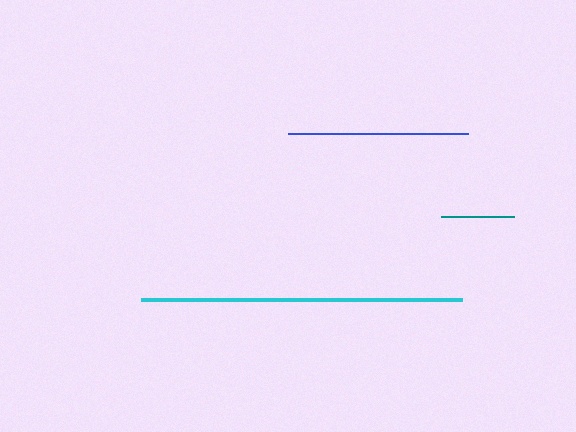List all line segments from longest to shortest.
From longest to shortest: cyan, blue, teal.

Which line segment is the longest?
The cyan line is the longest at approximately 321 pixels.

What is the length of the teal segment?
The teal segment is approximately 72 pixels long.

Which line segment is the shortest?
The teal line is the shortest at approximately 72 pixels.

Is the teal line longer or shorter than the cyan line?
The cyan line is longer than the teal line.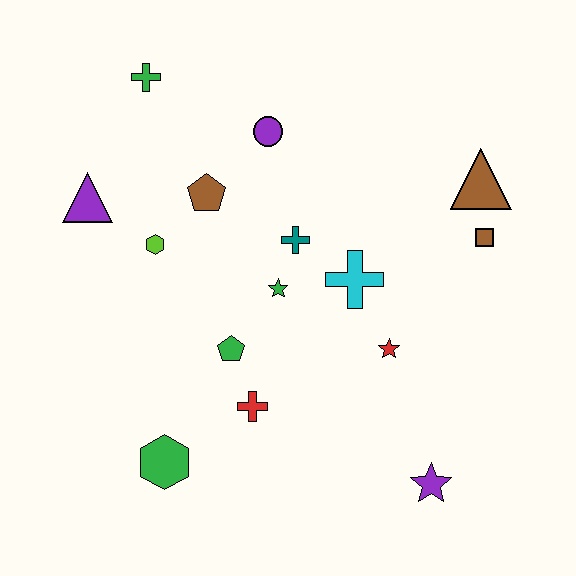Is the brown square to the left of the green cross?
No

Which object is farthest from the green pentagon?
The brown triangle is farthest from the green pentagon.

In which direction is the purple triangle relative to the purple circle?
The purple triangle is to the left of the purple circle.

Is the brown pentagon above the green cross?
No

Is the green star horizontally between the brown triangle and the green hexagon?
Yes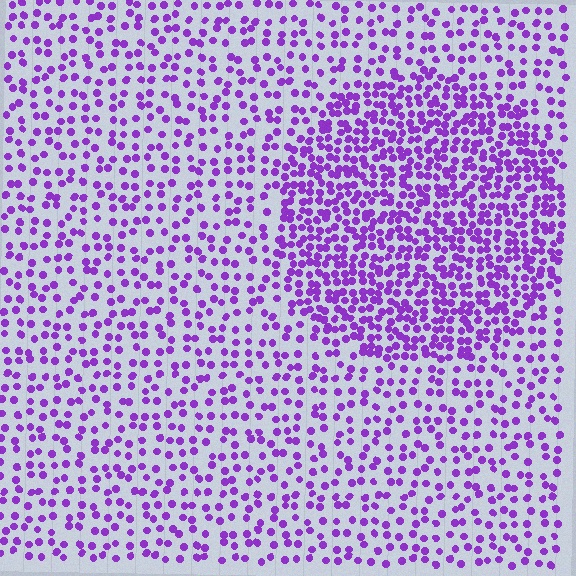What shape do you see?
I see a circle.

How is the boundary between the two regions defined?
The boundary is defined by a change in element density (approximately 2.1x ratio). All elements are the same color, size, and shape.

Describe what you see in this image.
The image contains small purple elements arranged at two different densities. A circle-shaped region is visible where the elements are more densely packed than the surrounding area.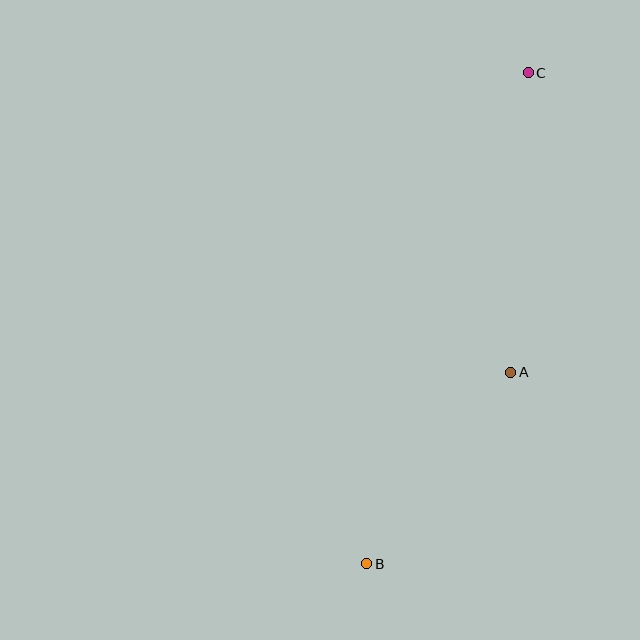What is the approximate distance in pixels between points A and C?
The distance between A and C is approximately 300 pixels.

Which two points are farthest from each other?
Points B and C are farthest from each other.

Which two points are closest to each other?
Points A and B are closest to each other.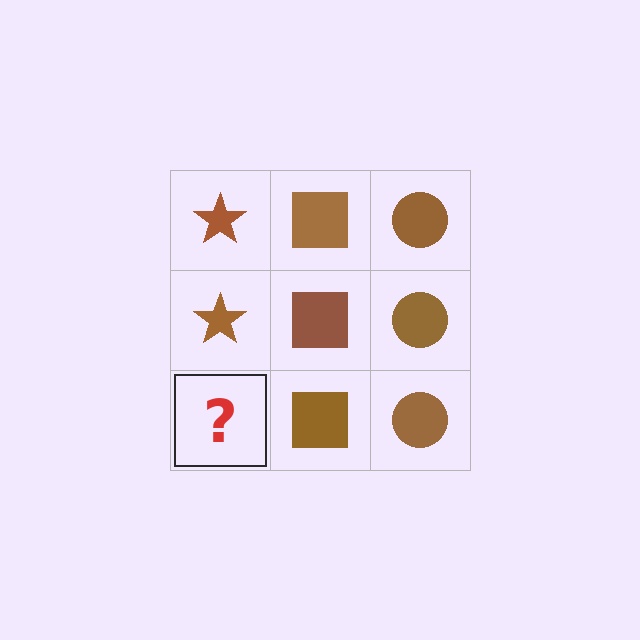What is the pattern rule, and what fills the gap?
The rule is that each column has a consistent shape. The gap should be filled with a brown star.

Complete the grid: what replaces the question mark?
The question mark should be replaced with a brown star.